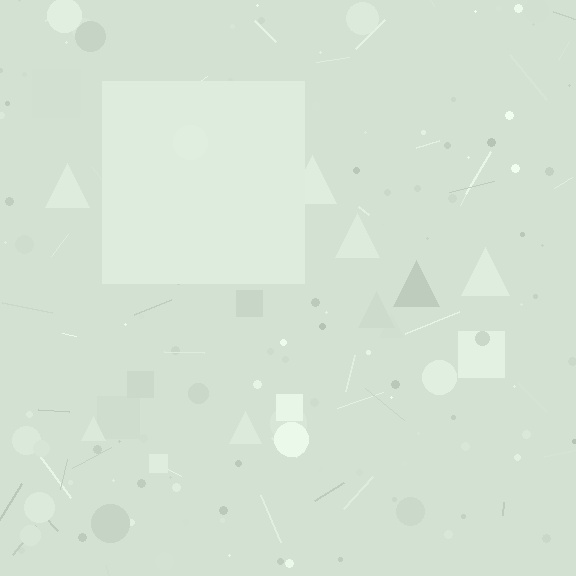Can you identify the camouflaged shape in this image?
The camouflaged shape is a square.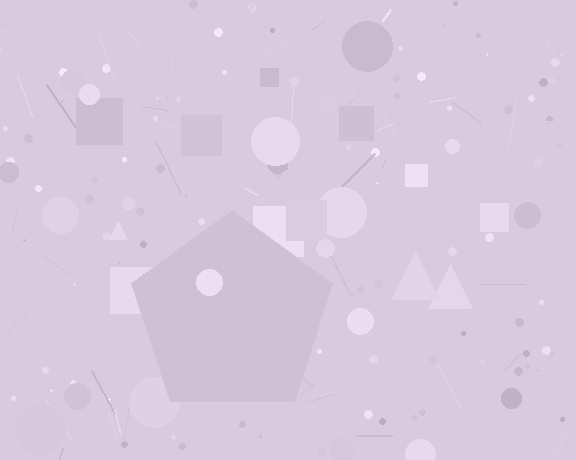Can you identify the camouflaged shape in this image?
The camouflaged shape is a pentagon.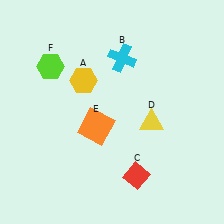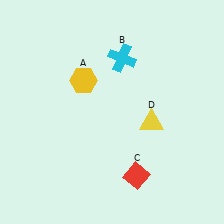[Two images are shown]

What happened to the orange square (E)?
The orange square (E) was removed in Image 2. It was in the bottom-left area of Image 1.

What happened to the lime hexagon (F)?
The lime hexagon (F) was removed in Image 2. It was in the top-left area of Image 1.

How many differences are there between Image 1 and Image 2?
There are 2 differences between the two images.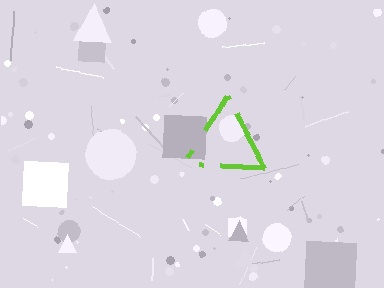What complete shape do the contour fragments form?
The contour fragments form a triangle.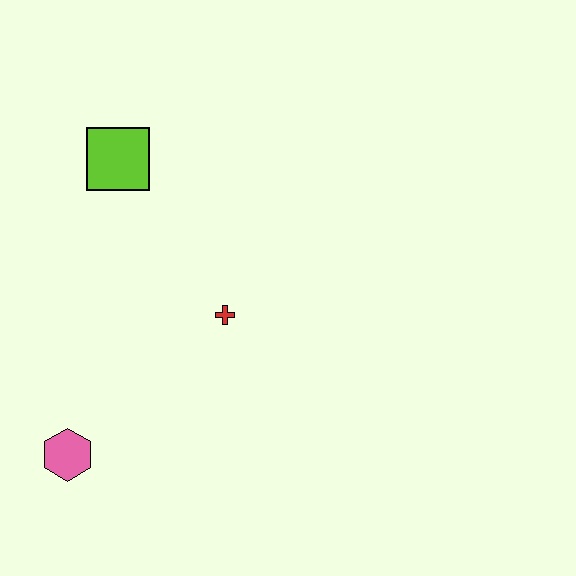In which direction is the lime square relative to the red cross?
The lime square is above the red cross.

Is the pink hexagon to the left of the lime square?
Yes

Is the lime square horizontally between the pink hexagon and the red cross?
Yes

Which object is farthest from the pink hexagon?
The lime square is farthest from the pink hexagon.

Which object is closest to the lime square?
The red cross is closest to the lime square.